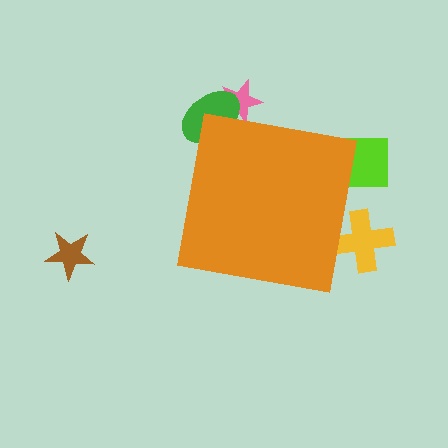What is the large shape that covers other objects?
An orange square.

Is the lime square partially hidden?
Yes, the lime square is partially hidden behind the orange square.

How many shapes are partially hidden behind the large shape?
4 shapes are partially hidden.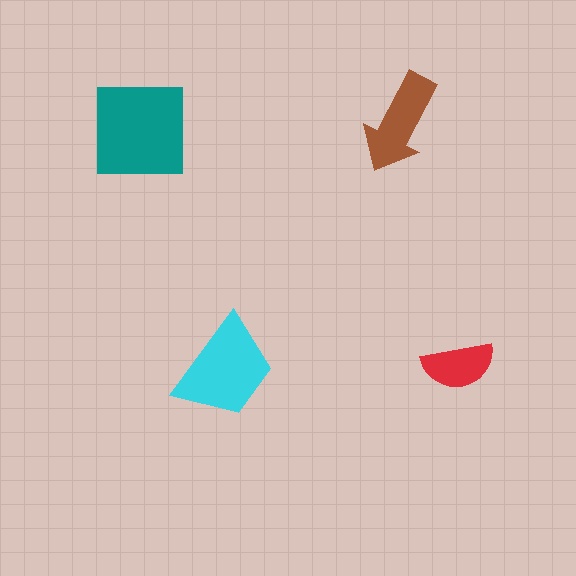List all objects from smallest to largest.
The red semicircle, the brown arrow, the cyan trapezoid, the teal square.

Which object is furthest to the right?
The red semicircle is rightmost.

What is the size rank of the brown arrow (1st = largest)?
3rd.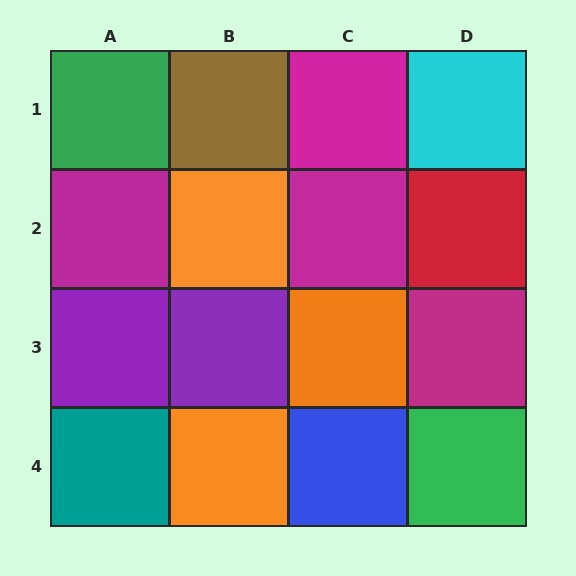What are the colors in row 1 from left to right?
Green, brown, magenta, cyan.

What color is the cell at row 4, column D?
Green.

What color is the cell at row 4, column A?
Teal.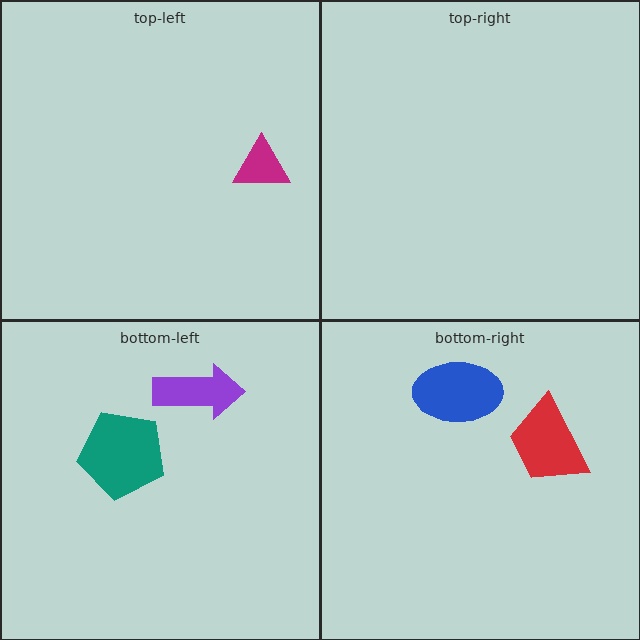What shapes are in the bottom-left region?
The purple arrow, the teal pentagon.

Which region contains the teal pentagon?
The bottom-left region.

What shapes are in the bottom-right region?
The blue ellipse, the red trapezoid.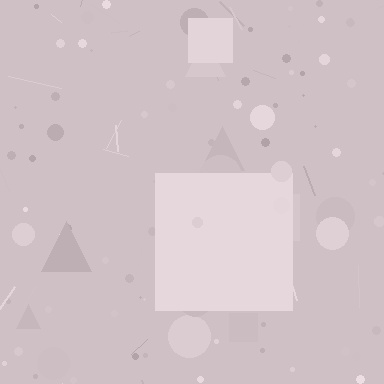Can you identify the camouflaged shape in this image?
The camouflaged shape is a square.